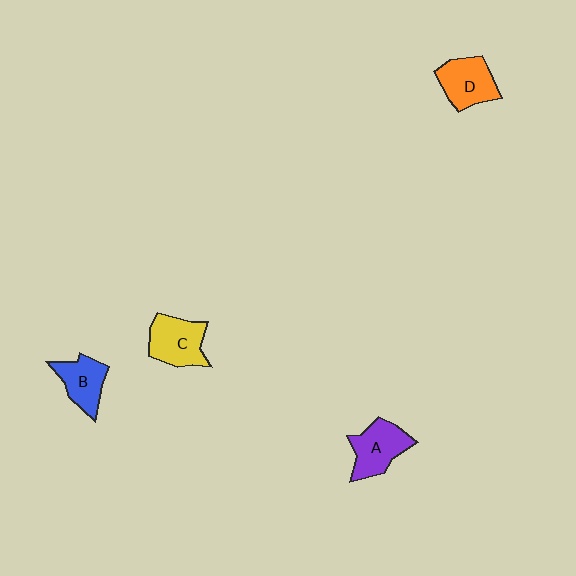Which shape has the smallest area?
Shape B (blue).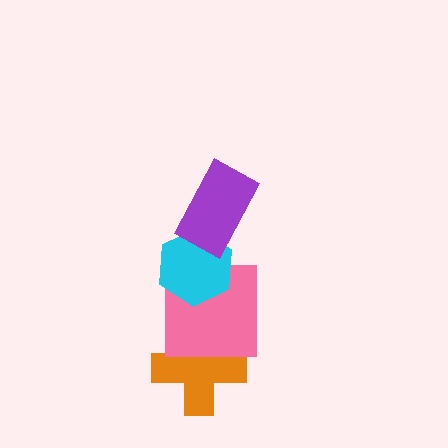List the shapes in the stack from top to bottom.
From top to bottom: the purple rectangle, the cyan hexagon, the pink square, the orange cross.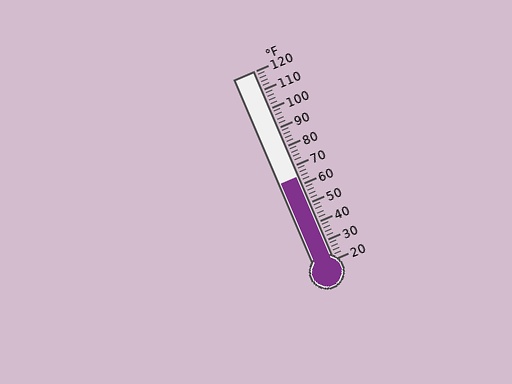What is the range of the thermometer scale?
The thermometer scale ranges from 20°F to 120°F.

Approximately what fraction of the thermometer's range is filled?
The thermometer is filled to approximately 45% of its range.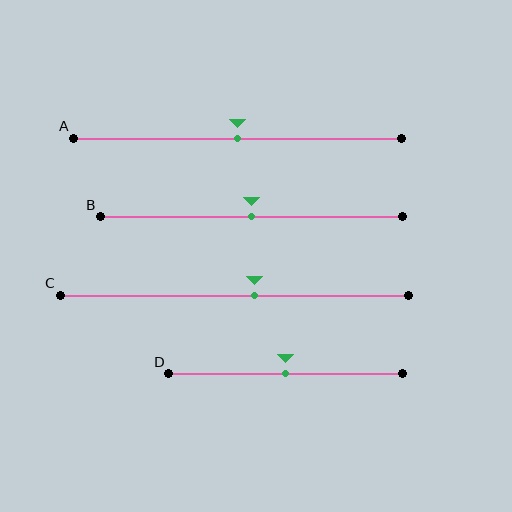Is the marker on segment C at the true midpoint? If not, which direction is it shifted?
No, the marker on segment C is shifted to the right by about 6% of the segment length.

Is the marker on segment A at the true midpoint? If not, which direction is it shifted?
Yes, the marker on segment A is at the true midpoint.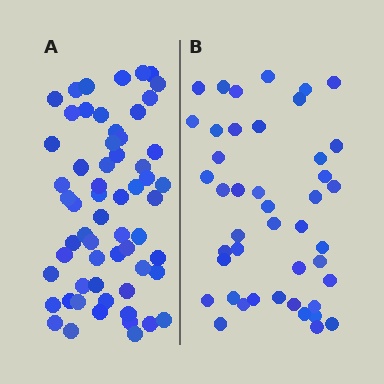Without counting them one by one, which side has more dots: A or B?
Region A (the left region) has more dots.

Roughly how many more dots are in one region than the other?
Region A has approximately 15 more dots than region B.